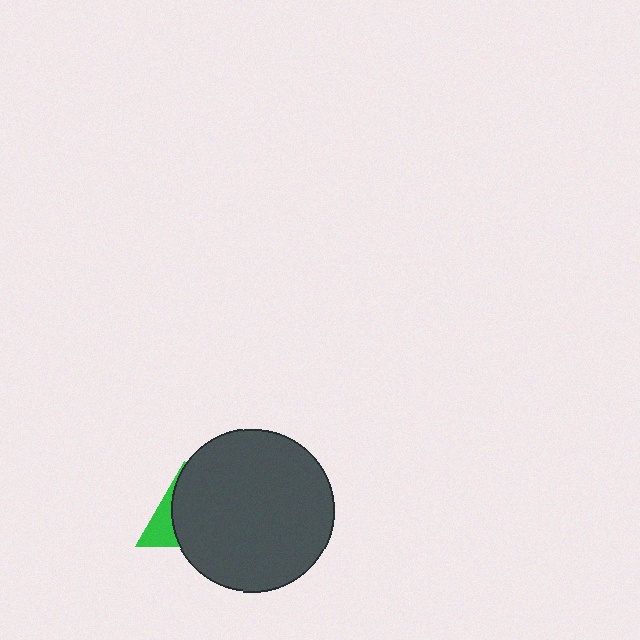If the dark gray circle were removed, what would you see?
You would see the complete green triangle.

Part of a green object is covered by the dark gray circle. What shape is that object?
It is a triangle.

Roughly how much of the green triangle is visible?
A small part of it is visible (roughly 31%).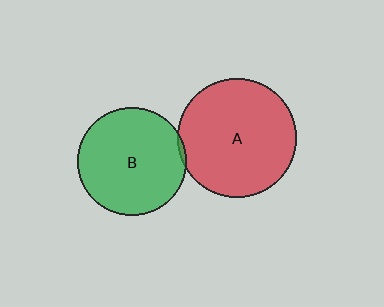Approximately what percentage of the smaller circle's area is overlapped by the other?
Approximately 5%.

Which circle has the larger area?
Circle A (red).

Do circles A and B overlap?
Yes.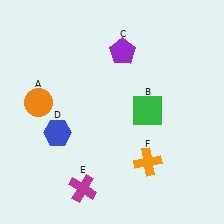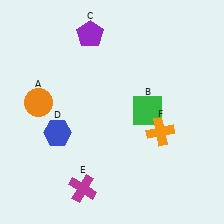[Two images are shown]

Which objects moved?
The objects that moved are: the purple pentagon (C), the orange cross (F).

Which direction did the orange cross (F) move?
The orange cross (F) moved up.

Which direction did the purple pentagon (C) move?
The purple pentagon (C) moved left.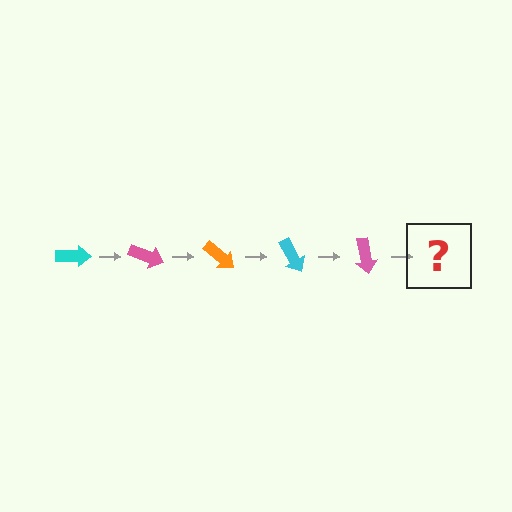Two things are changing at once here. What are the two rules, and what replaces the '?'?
The two rules are that it rotates 20 degrees each step and the color cycles through cyan, pink, and orange. The '?' should be an orange arrow, rotated 100 degrees from the start.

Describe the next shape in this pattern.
It should be an orange arrow, rotated 100 degrees from the start.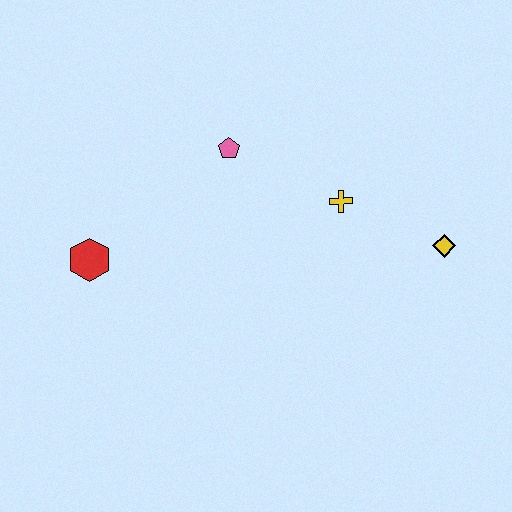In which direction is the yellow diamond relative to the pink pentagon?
The yellow diamond is to the right of the pink pentagon.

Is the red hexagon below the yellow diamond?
Yes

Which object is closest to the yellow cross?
The yellow diamond is closest to the yellow cross.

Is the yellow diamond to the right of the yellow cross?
Yes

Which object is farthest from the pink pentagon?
The yellow diamond is farthest from the pink pentagon.